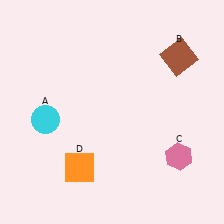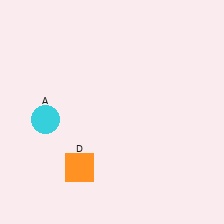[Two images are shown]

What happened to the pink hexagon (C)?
The pink hexagon (C) was removed in Image 2. It was in the bottom-right area of Image 1.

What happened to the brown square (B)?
The brown square (B) was removed in Image 2. It was in the top-right area of Image 1.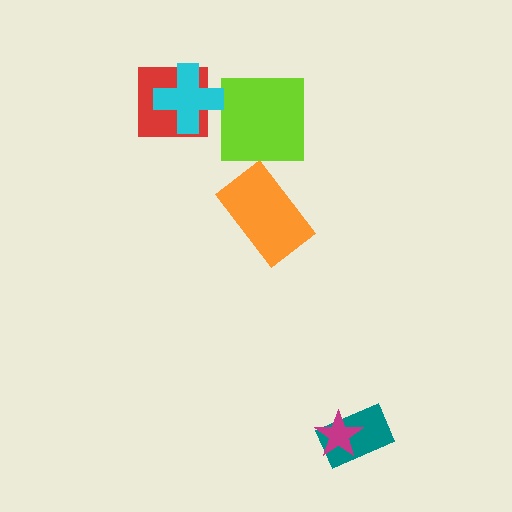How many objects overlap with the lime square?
0 objects overlap with the lime square.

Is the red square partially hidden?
Yes, it is partially covered by another shape.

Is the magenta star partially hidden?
No, no other shape covers it.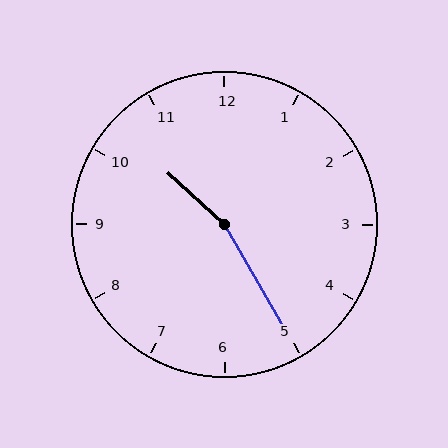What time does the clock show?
10:25.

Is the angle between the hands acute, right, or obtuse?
It is obtuse.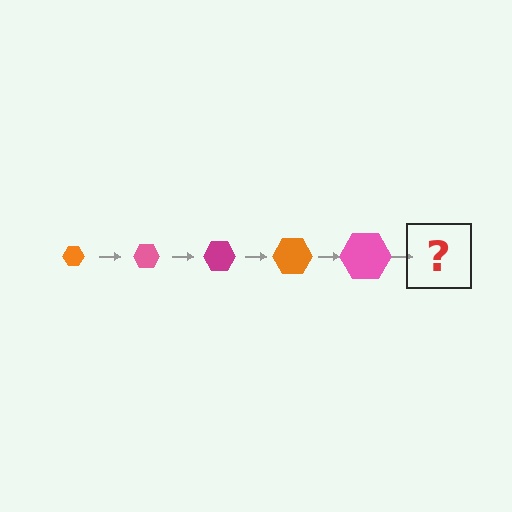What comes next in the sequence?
The next element should be a magenta hexagon, larger than the previous one.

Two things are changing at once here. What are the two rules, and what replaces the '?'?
The two rules are that the hexagon grows larger each step and the color cycles through orange, pink, and magenta. The '?' should be a magenta hexagon, larger than the previous one.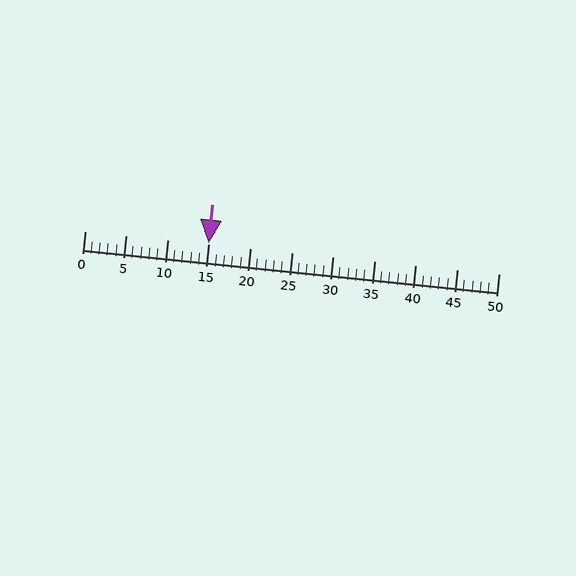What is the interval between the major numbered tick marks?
The major tick marks are spaced 5 units apart.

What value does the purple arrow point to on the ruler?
The purple arrow points to approximately 15.